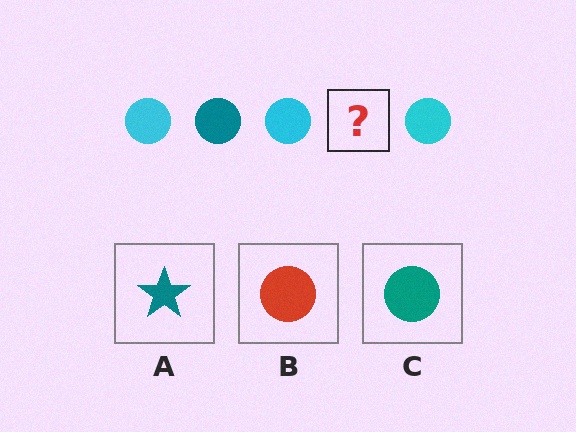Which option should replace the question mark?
Option C.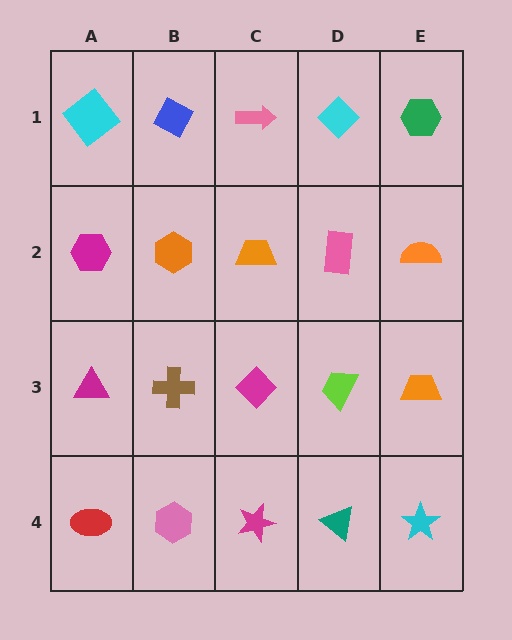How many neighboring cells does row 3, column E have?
3.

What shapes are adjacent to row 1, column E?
An orange semicircle (row 2, column E), a cyan diamond (row 1, column D).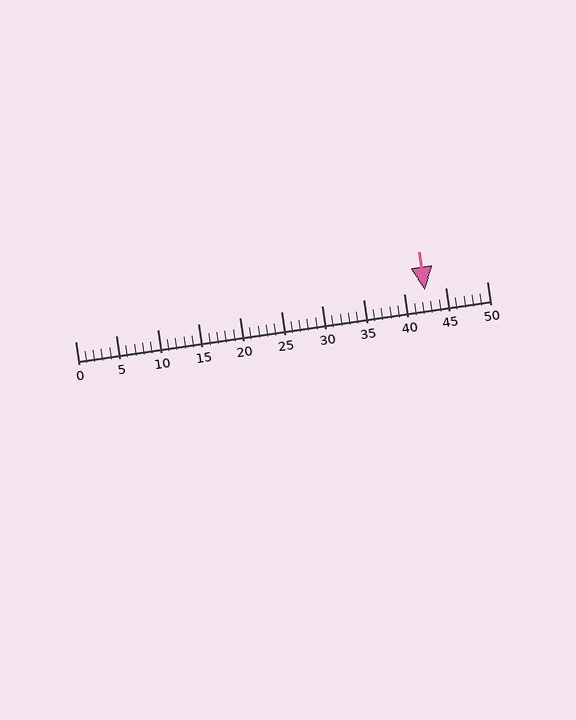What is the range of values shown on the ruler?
The ruler shows values from 0 to 50.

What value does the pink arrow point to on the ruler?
The pink arrow points to approximately 42.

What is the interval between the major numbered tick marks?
The major tick marks are spaced 5 units apart.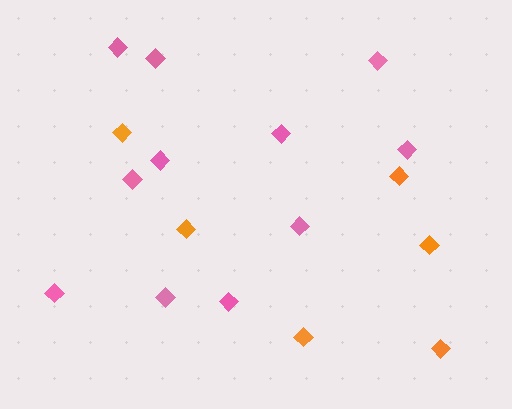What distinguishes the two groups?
There are 2 groups: one group of orange diamonds (6) and one group of pink diamonds (11).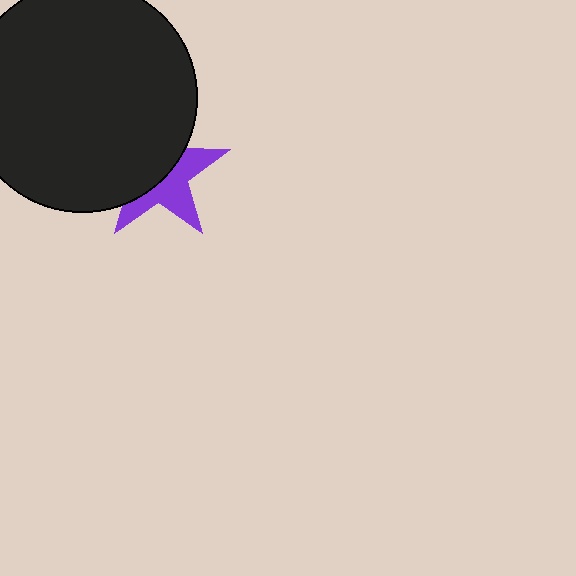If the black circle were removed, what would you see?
You would see the complete purple star.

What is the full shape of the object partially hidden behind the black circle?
The partially hidden object is a purple star.